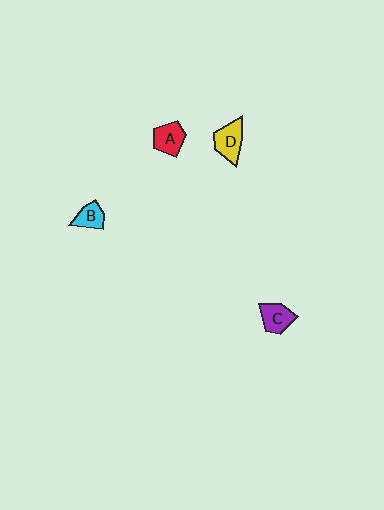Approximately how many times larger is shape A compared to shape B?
Approximately 1.3 times.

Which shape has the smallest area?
Shape B (cyan).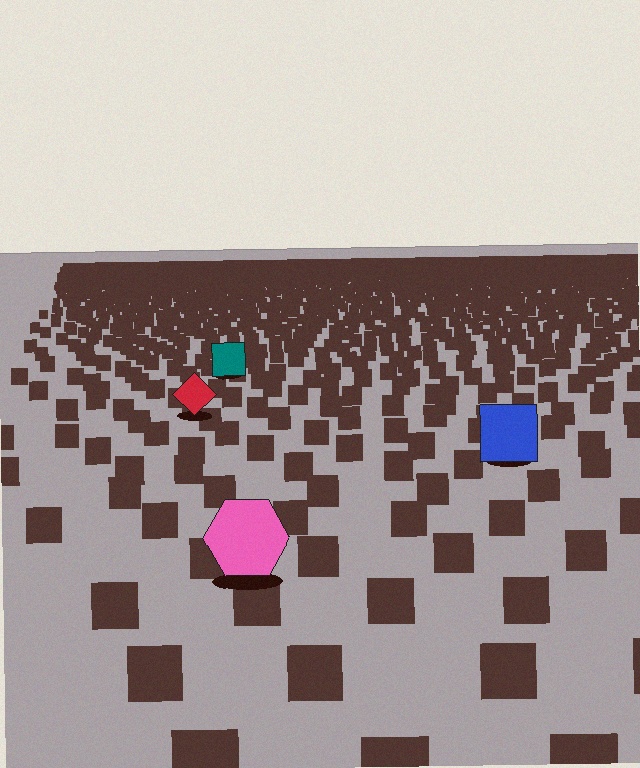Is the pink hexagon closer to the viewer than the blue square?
Yes. The pink hexagon is closer — you can tell from the texture gradient: the ground texture is coarser near it.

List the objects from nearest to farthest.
From nearest to farthest: the pink hexagon, the blue square, the red diamond, the teal square.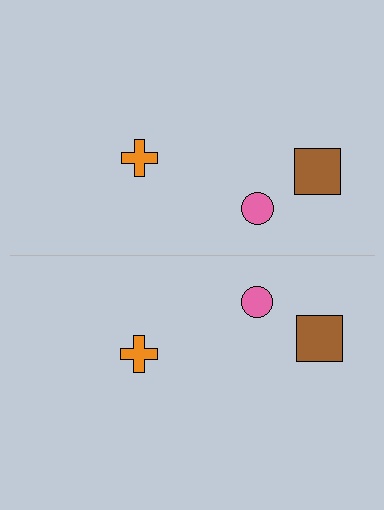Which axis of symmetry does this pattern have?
The pattern has a horizontal axis of symmetry running through the center of the image.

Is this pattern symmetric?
Yes, this pattern has bilateral (reflection) symmetry.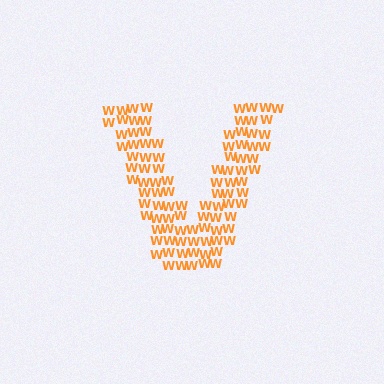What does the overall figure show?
The overall figure shows the letter V.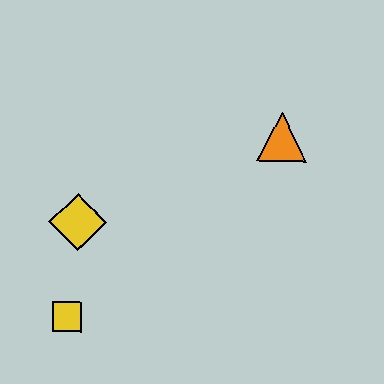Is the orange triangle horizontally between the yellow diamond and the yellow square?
No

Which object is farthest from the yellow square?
The orange triangle is farthest from the yellow square.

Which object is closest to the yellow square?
The yellow diamond is closest to the yellow square.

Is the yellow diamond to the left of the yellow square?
No